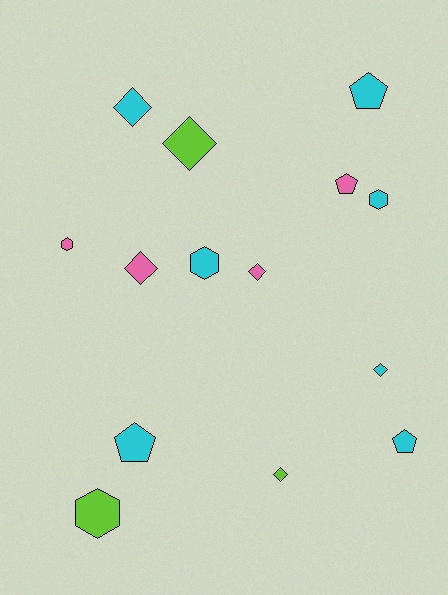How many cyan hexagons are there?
There are 2 cyan hexagons.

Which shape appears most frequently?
Diamond, with 6 objects.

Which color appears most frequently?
Cyan, with 7 objects.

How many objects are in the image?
There are 14 objects.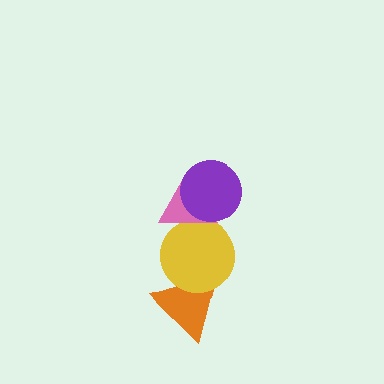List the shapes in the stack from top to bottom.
From top to bottom: the purple circle, the pink triangle, the yellow circle, the orange triangle.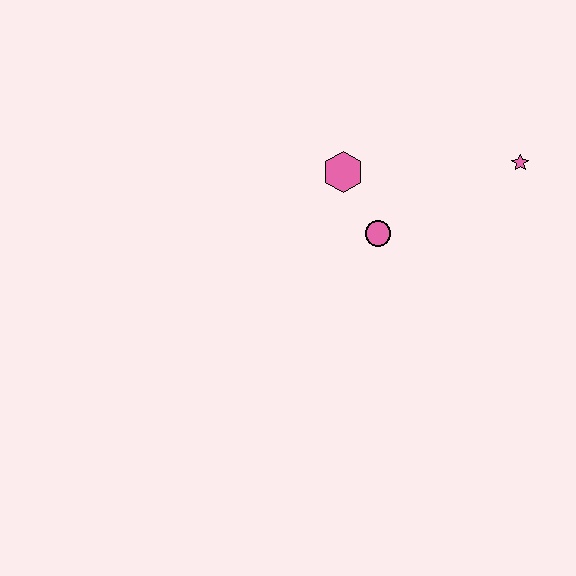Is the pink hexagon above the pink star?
No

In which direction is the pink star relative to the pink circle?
The pink star is to the right of the pink circle.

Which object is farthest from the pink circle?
The pink star is farthest from the pink circle.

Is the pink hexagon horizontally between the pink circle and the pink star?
No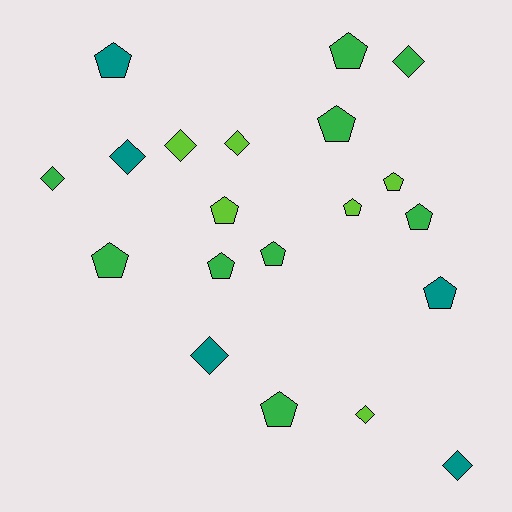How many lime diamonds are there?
There are 3 lime diamonds.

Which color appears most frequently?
Green, with 9 objects.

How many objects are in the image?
There are 20 objects.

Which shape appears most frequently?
Pentagon, with 12 objects.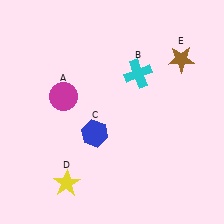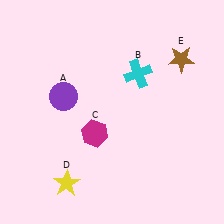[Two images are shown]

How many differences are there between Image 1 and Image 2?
There are 2 differences between the two images.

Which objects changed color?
A changed from magenta to purple. C changed from blue to magenta.